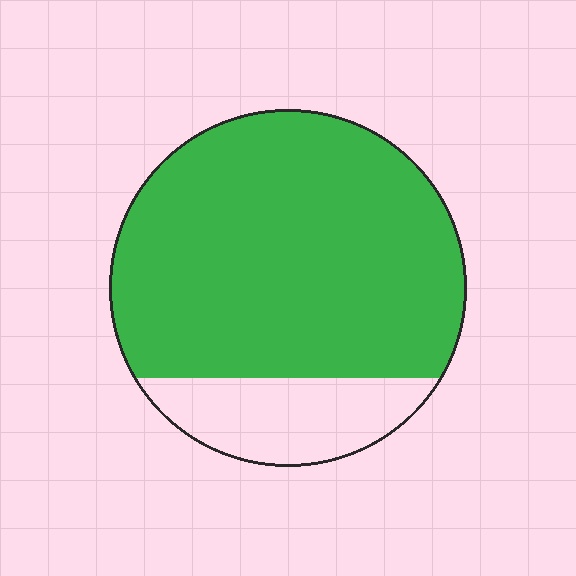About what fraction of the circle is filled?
About four fifths (4/5).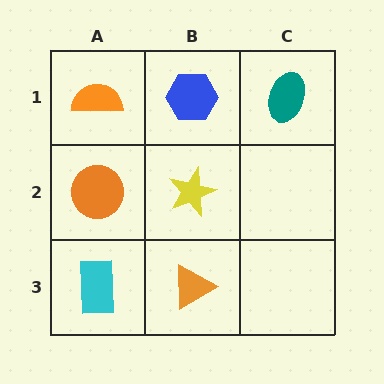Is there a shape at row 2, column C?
No, that cell is empty.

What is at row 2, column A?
An orange circle.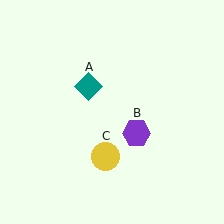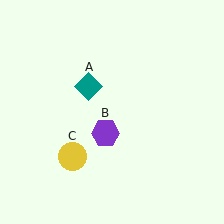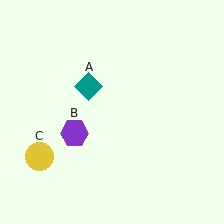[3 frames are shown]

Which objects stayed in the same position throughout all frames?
Teal diamond (object A) remained stationary.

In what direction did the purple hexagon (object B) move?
The purple hexagon (object B) moved left.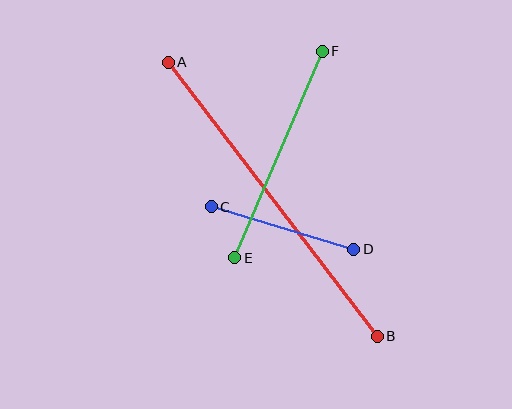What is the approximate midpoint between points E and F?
The midpoint is at approximately (278, 154) pixels.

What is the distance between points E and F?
The distance is approximately 224 pixels.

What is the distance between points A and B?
The distance is approximately 345 pixels.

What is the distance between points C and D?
The distance is approximately 149 pixels.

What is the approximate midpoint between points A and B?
The midpoint is at approximately (273, 199) pixels.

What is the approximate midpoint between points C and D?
The midpoint is at approximately (282, 228) pixels.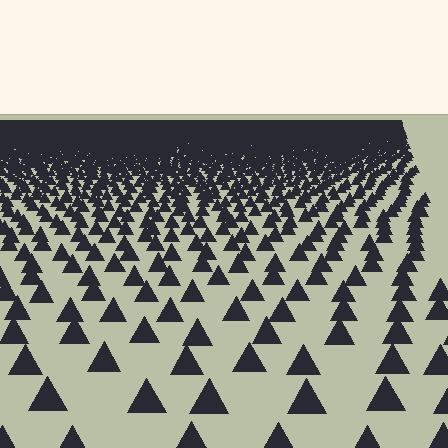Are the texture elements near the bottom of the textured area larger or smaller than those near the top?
Larger. Near the bottom, elements are closer to the viewer and appear at a bigger on-screen size.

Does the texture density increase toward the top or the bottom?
Density increases toward the top.